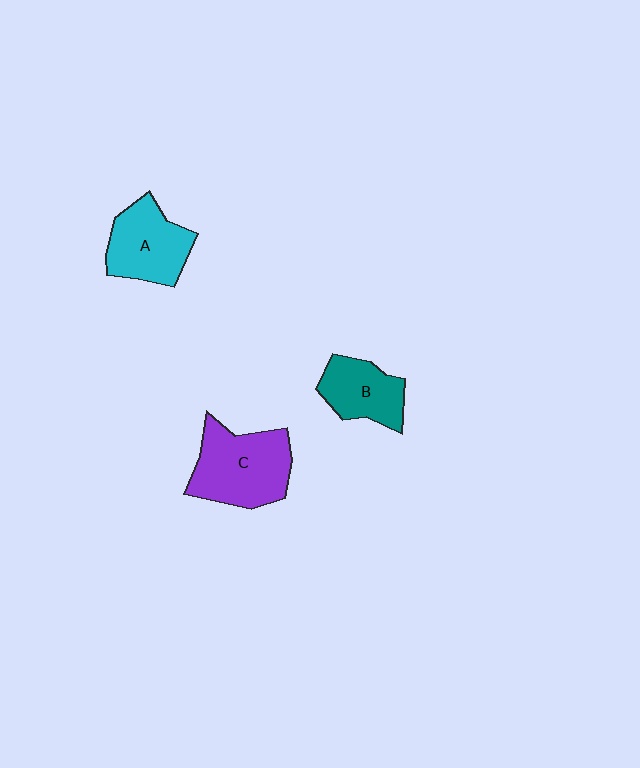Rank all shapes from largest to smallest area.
From largest to smallest: C (purple), A (cyan), B (teal).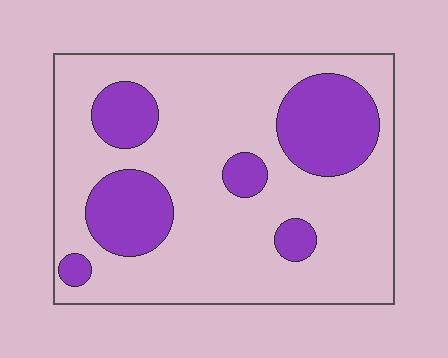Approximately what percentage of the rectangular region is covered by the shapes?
Approximately 25%.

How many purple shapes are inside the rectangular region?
6.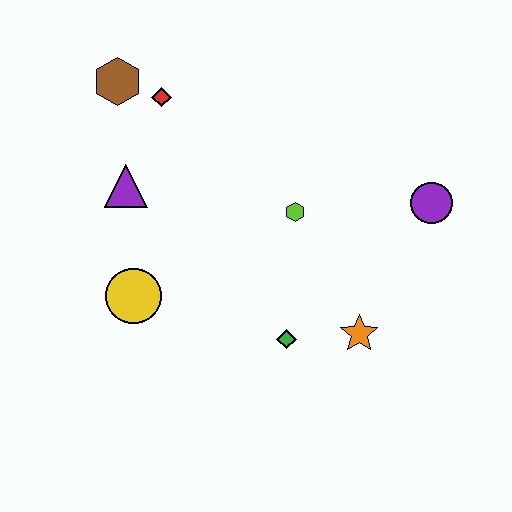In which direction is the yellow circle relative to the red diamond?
The yellow circle is below the red diamond.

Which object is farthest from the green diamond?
The brown hexagon is farthest from the green diamond.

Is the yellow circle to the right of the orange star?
No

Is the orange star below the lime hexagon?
Yes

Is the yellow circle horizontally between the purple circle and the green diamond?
No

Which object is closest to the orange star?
The green diamond is closest to the orange star.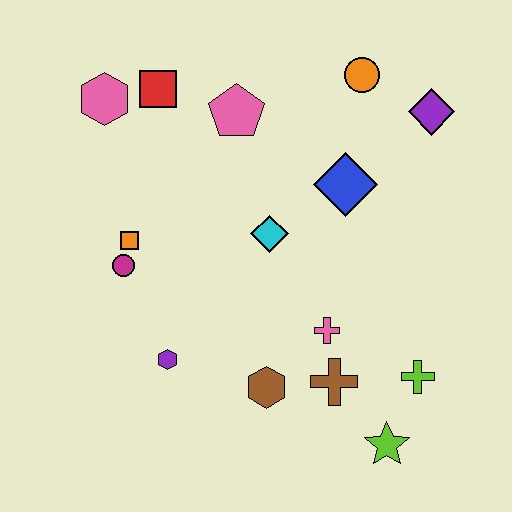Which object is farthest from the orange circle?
The lime star is farthest from the orange circle.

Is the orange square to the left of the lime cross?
Yes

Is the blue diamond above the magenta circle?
Yes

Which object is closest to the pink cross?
The brown cross is closest to the pink cross.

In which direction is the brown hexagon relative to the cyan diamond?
The brown hexagon is below the cyan diamond.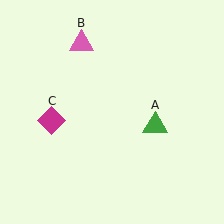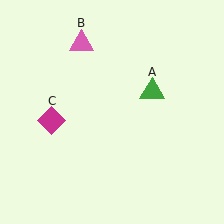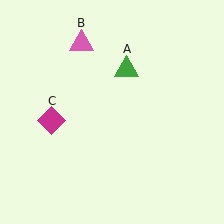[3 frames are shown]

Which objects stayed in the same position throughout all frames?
Pink triangle (object B) and magenta diamond (object C) remained stationary.